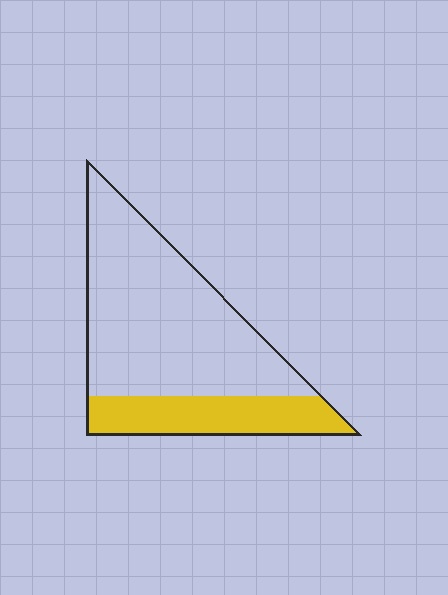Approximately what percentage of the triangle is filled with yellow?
Approximately 25%.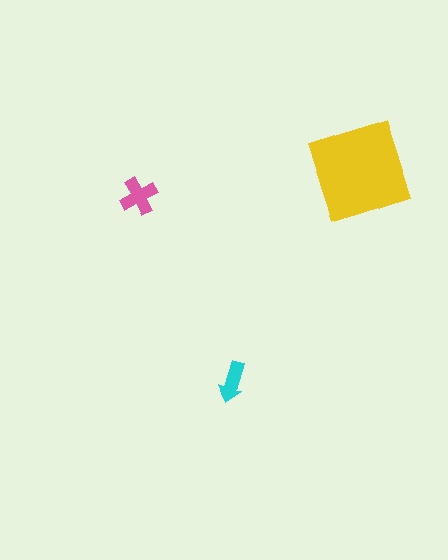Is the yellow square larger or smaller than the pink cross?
Larger.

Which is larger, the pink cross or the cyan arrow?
The pink cross.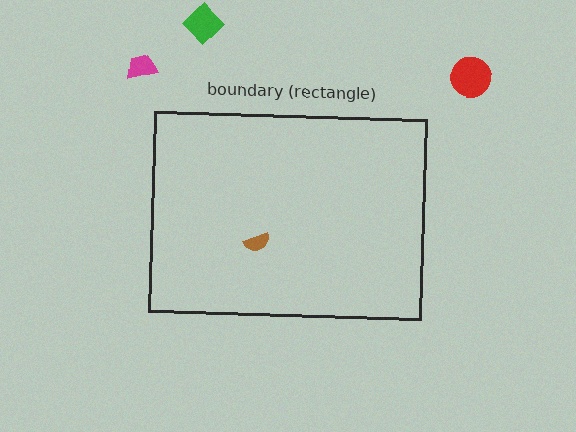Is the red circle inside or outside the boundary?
Outside.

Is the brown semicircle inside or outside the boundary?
Inside.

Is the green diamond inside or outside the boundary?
Outside.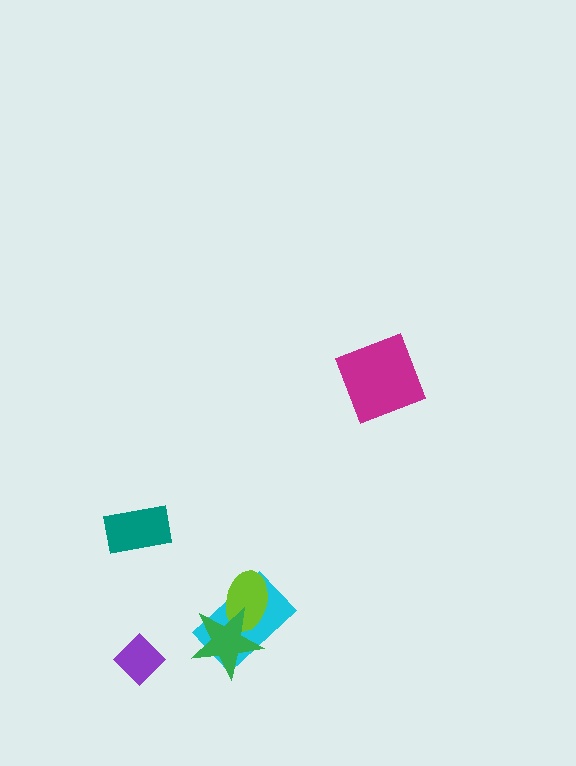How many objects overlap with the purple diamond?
0 objects overlap with the purple diamond.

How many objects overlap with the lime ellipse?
2 objects overlap with the lime ellipse.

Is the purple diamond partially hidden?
No, no other shape covers it.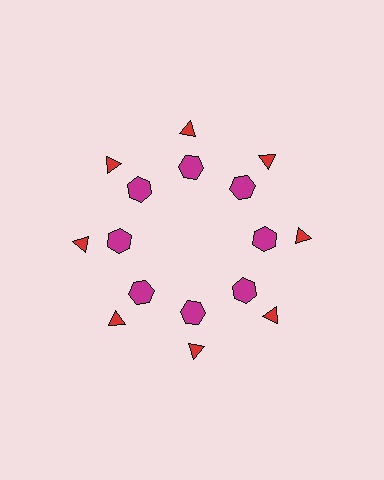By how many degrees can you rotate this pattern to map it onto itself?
The pattern maps onto itself every 45 degrees of rotation.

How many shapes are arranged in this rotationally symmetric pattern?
There are 16 shapes, arranged in 8 groups of 2.